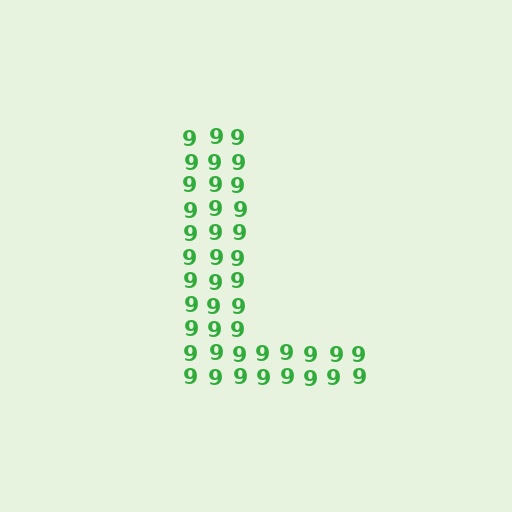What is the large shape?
The large shape is the letter L.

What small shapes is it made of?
It is made of small digit 9's.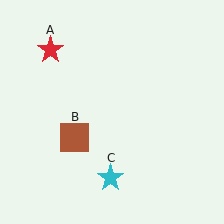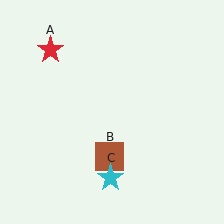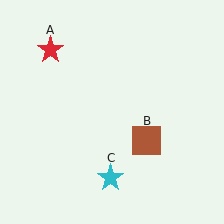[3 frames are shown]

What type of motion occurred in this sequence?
The brown square (object B) rotated counterclockwise around the center of the scene.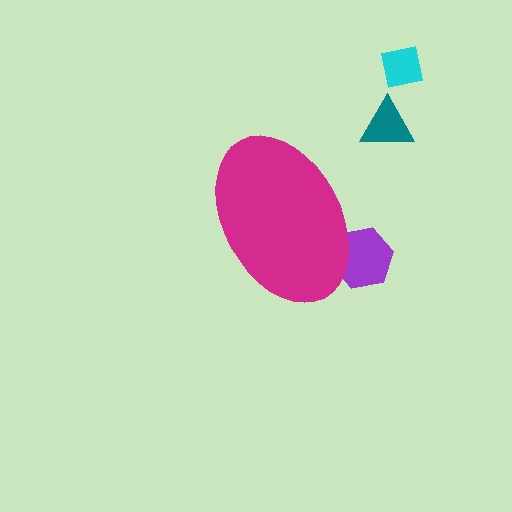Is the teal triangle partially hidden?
No, the teal triangle is fully visible.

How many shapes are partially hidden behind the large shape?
1 shape is partially hidden.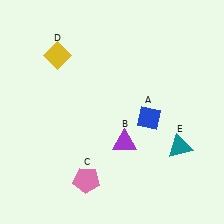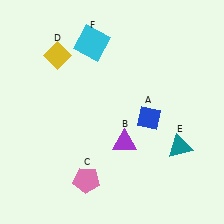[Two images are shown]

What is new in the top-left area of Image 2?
A cyan square (F) was added in the top-left area of Image 2.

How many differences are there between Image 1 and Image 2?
There is 1 difference between the two images.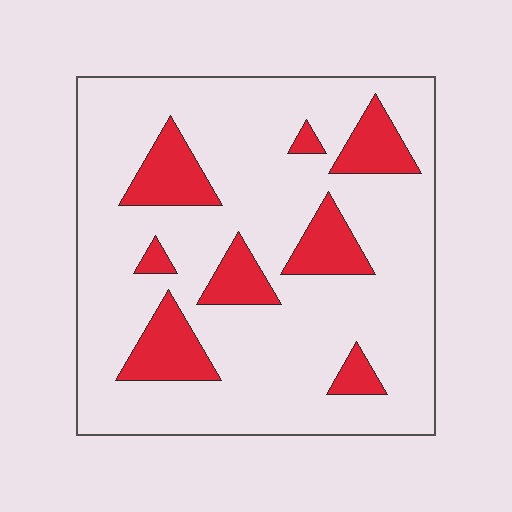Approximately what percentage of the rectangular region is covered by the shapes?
Approximately 20%.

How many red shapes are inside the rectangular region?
8.